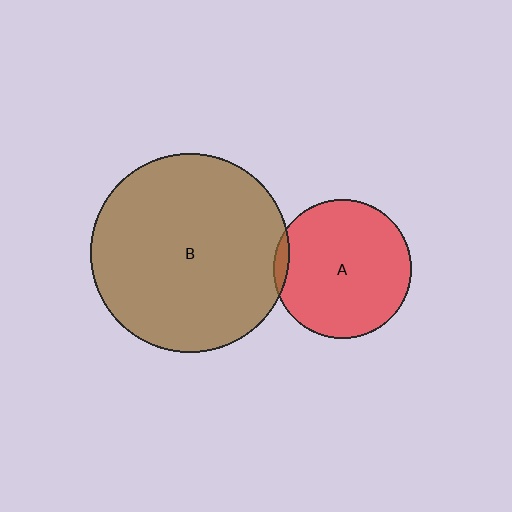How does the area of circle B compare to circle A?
Approximately 2.1 times.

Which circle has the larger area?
Circle B (brown).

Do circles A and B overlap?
Yes.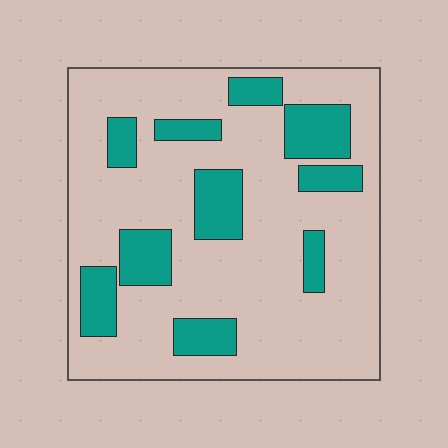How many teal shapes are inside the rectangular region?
10.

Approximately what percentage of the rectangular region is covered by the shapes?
Approximately 25%.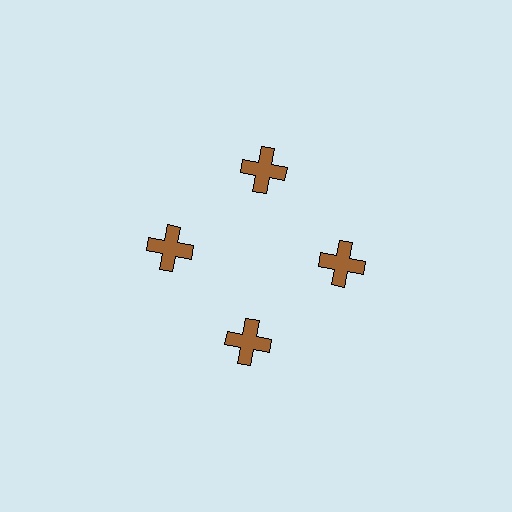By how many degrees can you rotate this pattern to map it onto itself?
The pattern maps onto itself every 90 degrees of rotation.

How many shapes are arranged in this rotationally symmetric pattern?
There are 4 shapes, arranged in 4 groups of 1.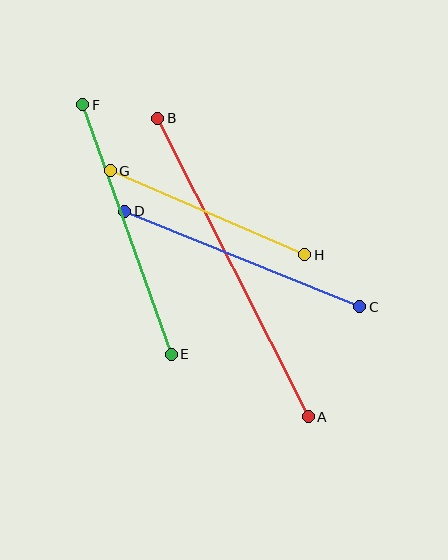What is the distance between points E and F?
The distance is approximately 264 pixels.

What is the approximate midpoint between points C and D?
The midpoint is at approximately (242, 259) pixels.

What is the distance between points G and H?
The distance is approximately 212 pixels.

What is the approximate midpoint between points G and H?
The midpoint is at approximately (207, 213) pixels.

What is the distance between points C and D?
The distance is approximately 254 pixels.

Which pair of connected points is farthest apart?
Points A and B are farthest apart.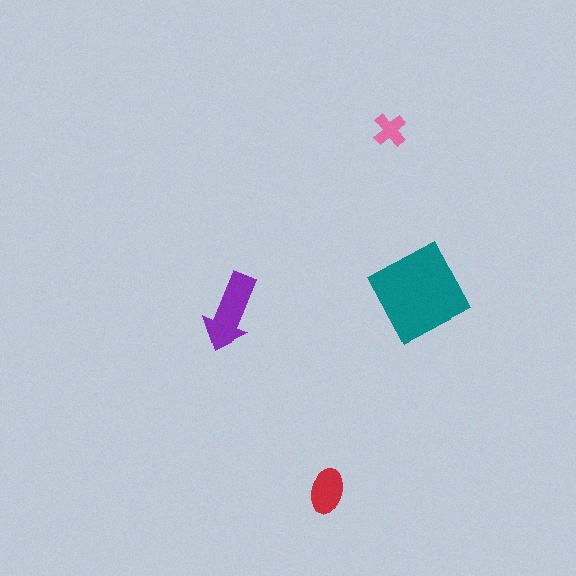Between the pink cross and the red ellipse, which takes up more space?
The red ellipse.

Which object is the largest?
The teal square.